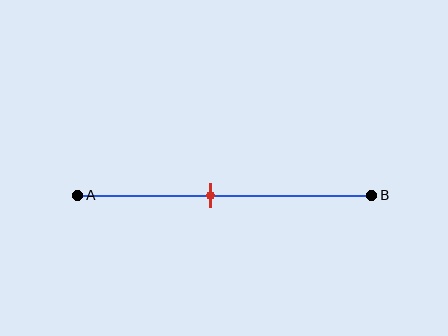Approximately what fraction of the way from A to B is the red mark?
The red mark is approximately 45% of the way from A to B.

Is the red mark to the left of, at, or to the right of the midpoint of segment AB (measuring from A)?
The red mark is to the left of the midpoint of segment AB.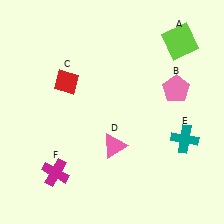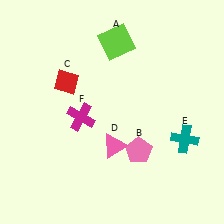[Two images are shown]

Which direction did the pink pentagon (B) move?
The pink pentagon (B) moved down.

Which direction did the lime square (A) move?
The lime square (A) moved left.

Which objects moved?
The objects that moved are: the lime square (A), the pink pentagon (B), the magenta cross (F).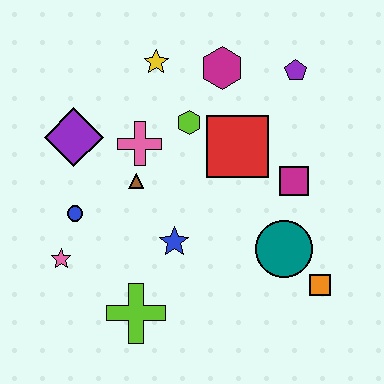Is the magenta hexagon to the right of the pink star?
Yes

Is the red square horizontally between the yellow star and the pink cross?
No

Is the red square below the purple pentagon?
Yes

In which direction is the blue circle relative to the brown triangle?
The blue circle is to the left of the brown triangle.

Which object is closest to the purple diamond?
The pink cross is closest to the purple diamond.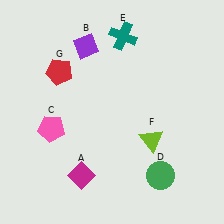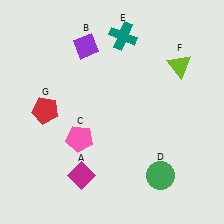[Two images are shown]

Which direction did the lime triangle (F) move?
The lime triangle (F) moved up.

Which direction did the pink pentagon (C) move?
The pink pentagon (C) moved right.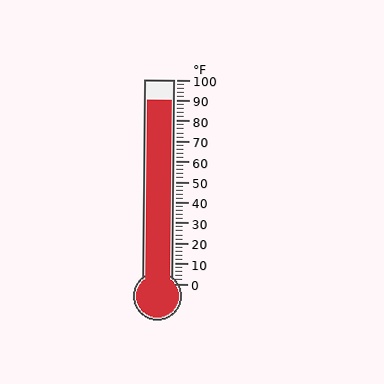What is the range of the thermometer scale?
The thermometer scale ranges from 0°F to 100°F.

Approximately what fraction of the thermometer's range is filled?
The thermometer is filled to approximately 90% of its range.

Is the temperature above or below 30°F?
The temperature is above 30°F.